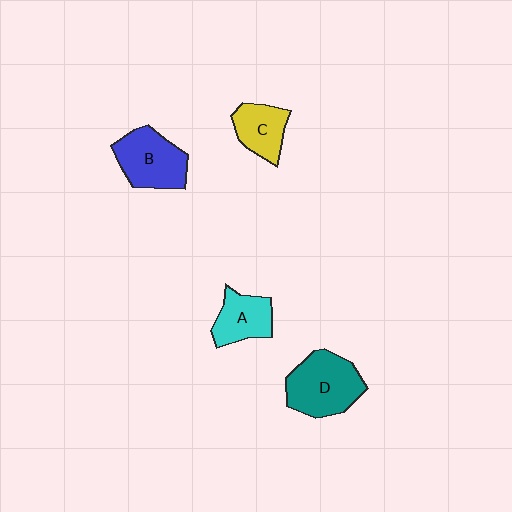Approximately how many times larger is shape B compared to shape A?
Approximately 1.4 times.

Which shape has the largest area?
Shape D (teal).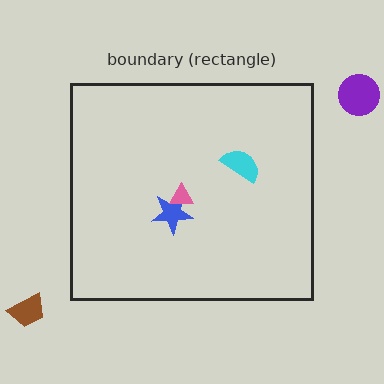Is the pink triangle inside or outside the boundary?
Inside.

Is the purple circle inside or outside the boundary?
Outside.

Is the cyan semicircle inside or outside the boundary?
Inside.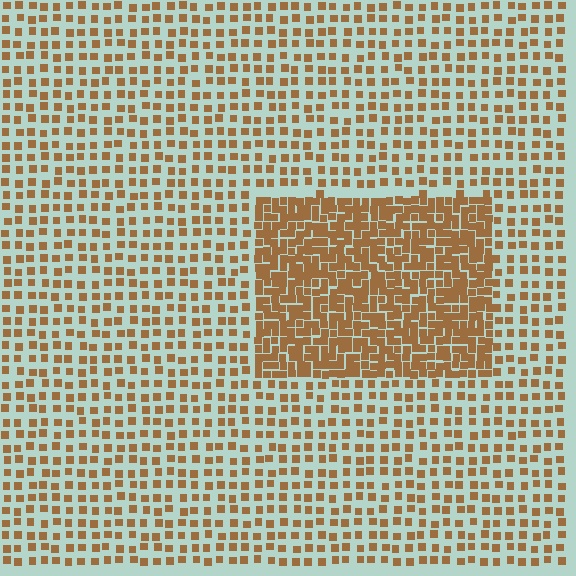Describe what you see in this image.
The image contains small brown elements arranged at two different densities. A rectangle-shaped region is visible where the elements are more densely packed than the surrounding area.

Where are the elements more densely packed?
The elements are more densely packed inside the rectangle boundary.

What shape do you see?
I see a rectangle.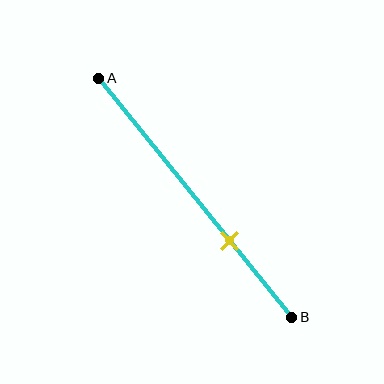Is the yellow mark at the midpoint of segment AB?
No, the mark is at about 70% from A, not at the 50% midpoint.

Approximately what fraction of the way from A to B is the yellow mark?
The yellow mark is approximately 70% of the way from A to B.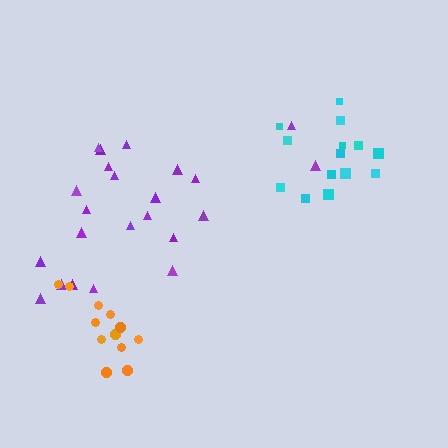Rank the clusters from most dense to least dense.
orange, cyan, purple.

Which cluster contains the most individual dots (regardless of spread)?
Purple (23).